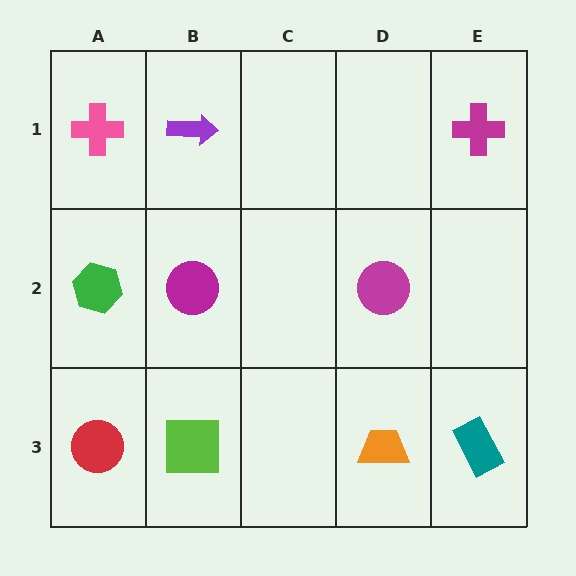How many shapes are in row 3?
4 shapes.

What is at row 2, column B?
A magenta circle.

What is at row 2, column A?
A green hexagon.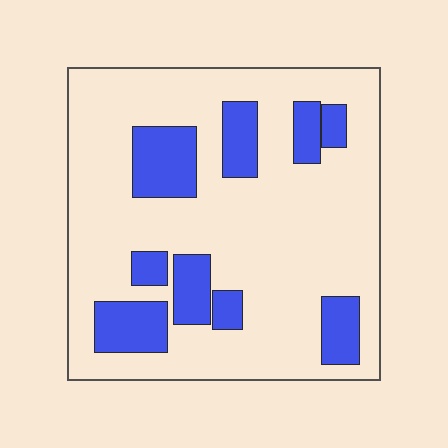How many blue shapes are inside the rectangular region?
9.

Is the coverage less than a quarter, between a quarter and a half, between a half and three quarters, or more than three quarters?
Less than a quarter.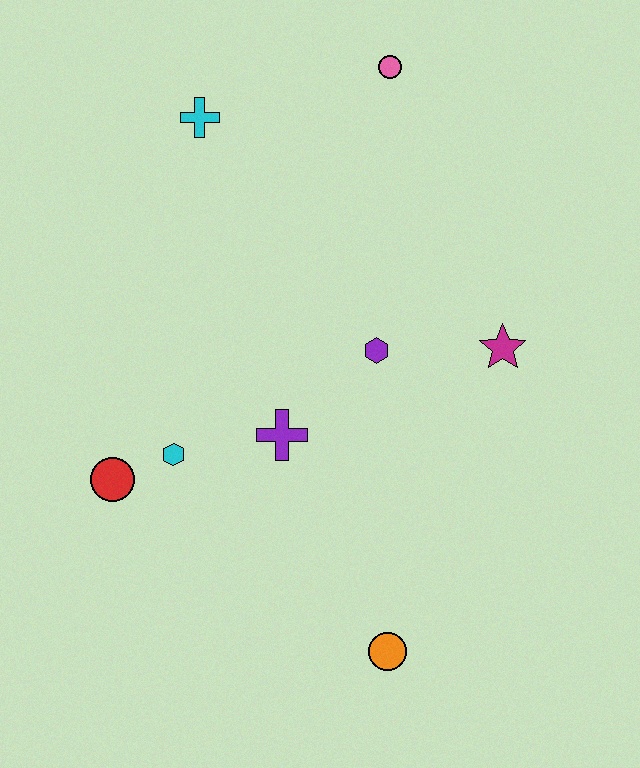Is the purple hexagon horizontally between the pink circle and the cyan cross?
Yes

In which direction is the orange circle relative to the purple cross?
The orange circle is below the purple cross.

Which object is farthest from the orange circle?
The pink circle is farthest from the orange circle.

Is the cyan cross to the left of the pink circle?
Yes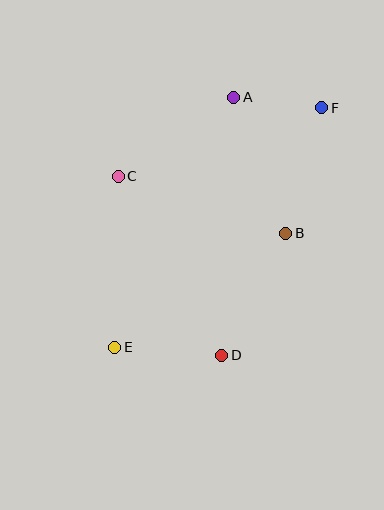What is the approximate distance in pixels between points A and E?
The distance between A and E is approximately 277 pixels.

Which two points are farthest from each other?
Points E and F are farthest from each other.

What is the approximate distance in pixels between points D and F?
The distance between D and F is approximately 267 pixels.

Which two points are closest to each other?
Points A and F are closest to each other.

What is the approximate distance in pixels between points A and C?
The distance between A and C is approximately 140 pixels.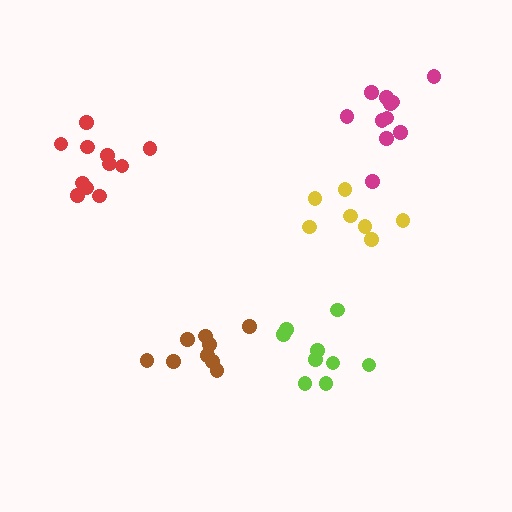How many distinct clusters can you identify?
There are 5 distinct clusters.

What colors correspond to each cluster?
The clusters are colored: brown, magenta, lime, yellow, red.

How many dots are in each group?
Group 1: 9 dots, Group 2: 11 dots, Group 3: 9 dots, Group 4: 7 dots, Group 5: 11 dots (47 total).